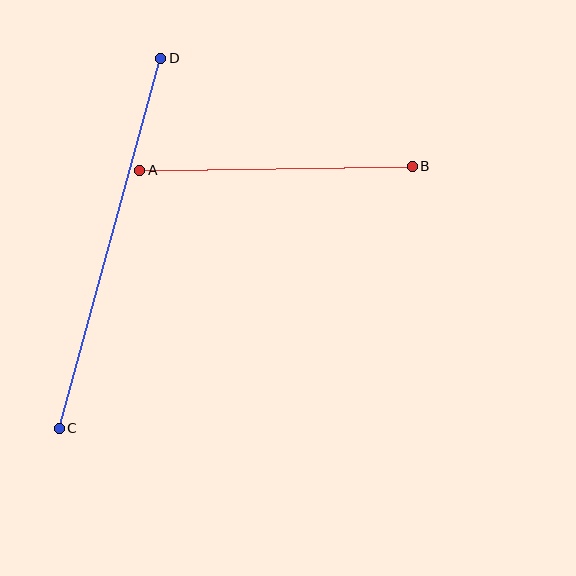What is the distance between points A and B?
The distance is approximately 273 pixels.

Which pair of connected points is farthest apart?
Points C and D are farthest apart.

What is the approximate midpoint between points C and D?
The midpoint is at approximately (110, 243) pixels.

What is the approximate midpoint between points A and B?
The midpoint is at approximately (276, 168) pixels.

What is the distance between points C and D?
The distance is approximately 383 pixels.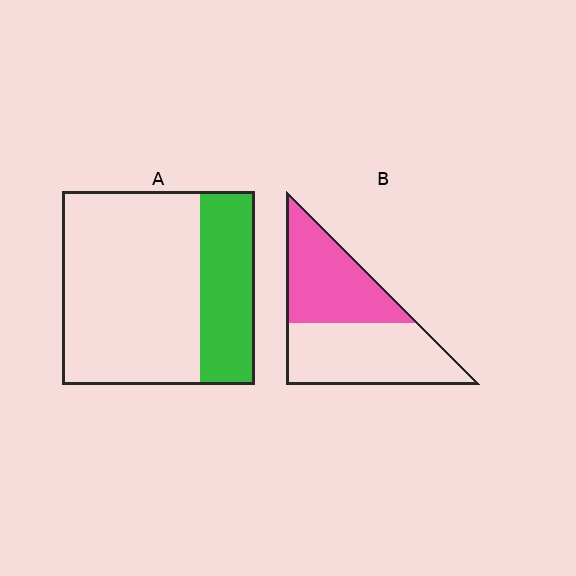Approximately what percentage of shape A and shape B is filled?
A is approximately 30% and B is approximately 45%.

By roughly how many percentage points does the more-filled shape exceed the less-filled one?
By roughly 20 percentage points (B over A).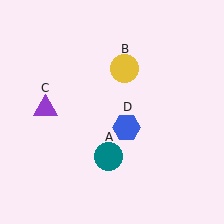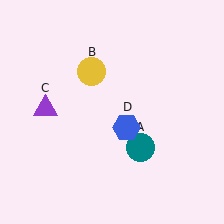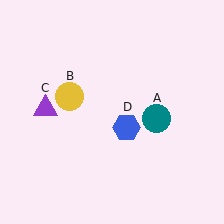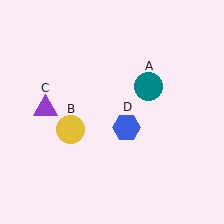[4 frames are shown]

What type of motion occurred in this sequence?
The teal circle (object A), yellow circle (object B) rotated counterclockwise around the center of the scene.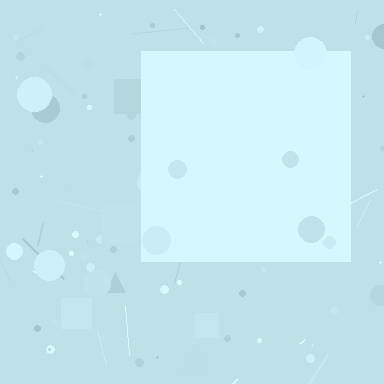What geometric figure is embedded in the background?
A square is embedded in the background.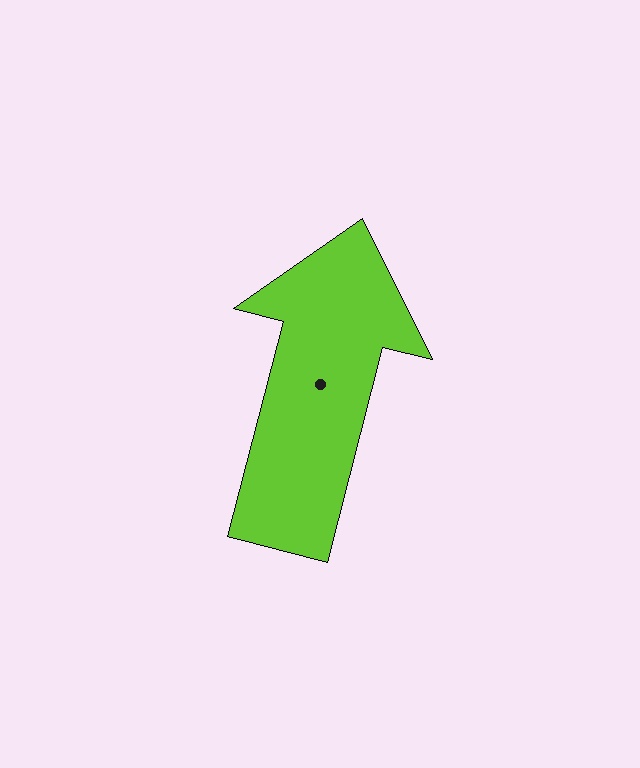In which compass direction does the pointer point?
North.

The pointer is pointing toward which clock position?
Roughly 12 o'clock.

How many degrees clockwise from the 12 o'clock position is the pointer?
Approximately 14 degrees.